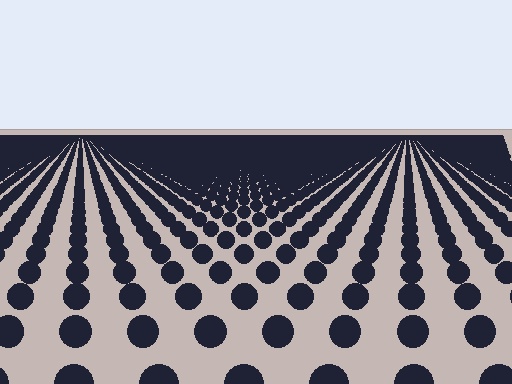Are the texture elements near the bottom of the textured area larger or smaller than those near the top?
Larger. Near the bottom, elements are closer to the viewer and appear at a bigger on-screen size.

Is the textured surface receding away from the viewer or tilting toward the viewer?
The surface is receding away from the viewer. Texture elements get smaller and denser toward the top.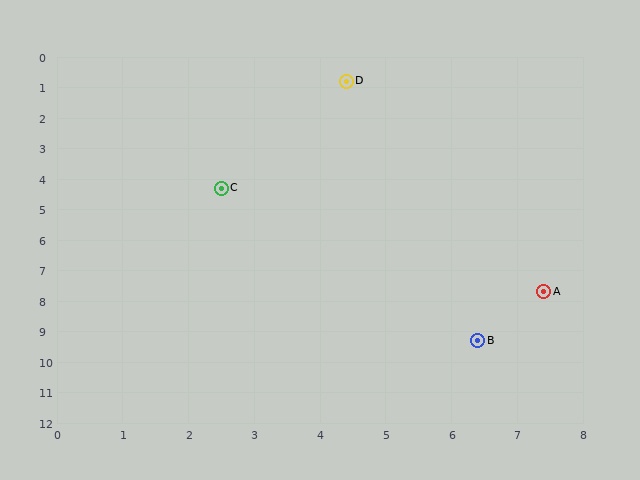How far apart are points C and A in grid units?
Points C and A are about 6.0 grid units apart.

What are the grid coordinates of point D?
Point D is at approximately (4.4, 0.8).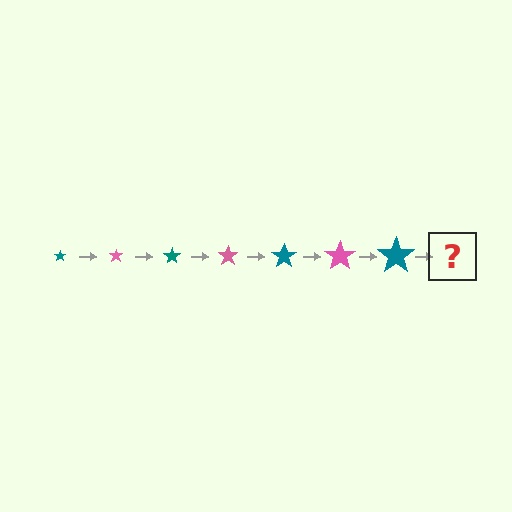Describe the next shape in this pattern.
It should be a pink star, larger than the previous one.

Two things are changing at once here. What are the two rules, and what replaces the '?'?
The two rules are that the star grows larger each step and the color cycles through teal and pink. The '?' should be a pink star, larger than the previous one.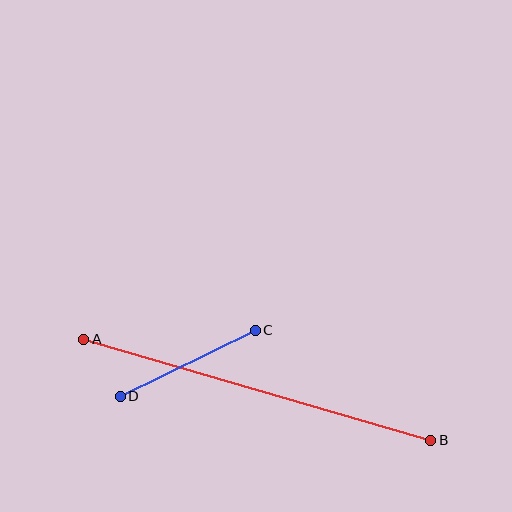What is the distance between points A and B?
The distance is approximately 361 pixels.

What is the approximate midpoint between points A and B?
The midpoint is at approximately (257, 390) pixels.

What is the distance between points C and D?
The distance is approximately 150 pixels.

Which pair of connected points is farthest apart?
Points A and B are farthest apart.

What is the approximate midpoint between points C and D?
The midpoint is at approximately (188, 363) pixels.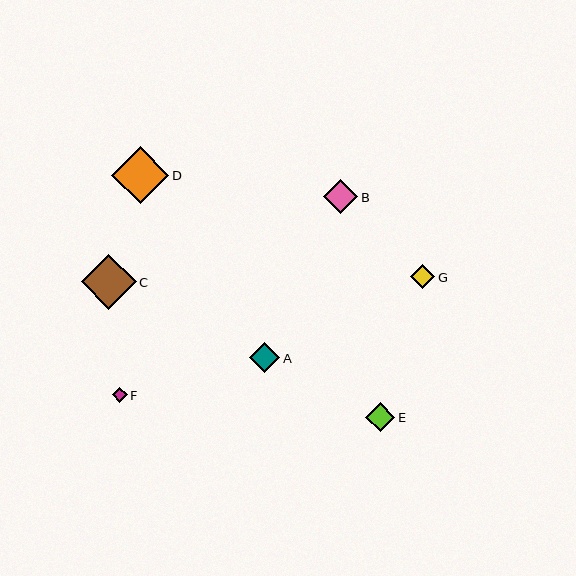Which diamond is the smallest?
Diamond F is the smallest with a size of approximately 15 pixels.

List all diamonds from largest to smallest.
From largest to smallest: D, C, B, A, E, G, F.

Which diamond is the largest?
Diamond D is the largest with a size of approximately 57 pixels.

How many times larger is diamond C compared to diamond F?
Diamond C is approximately 3.6 times the size of diamond F.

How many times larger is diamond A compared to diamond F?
Diamond A is approximately 2.0 times the size of diamond F.